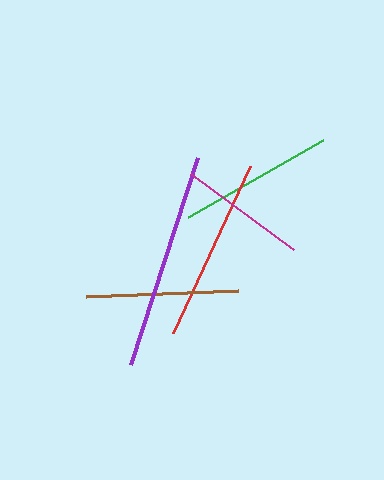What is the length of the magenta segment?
The magenta segment is approximately 128 pixels long.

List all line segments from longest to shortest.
From longest to shortest: purple, red, green, brown, magenta.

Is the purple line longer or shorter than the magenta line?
The purple line is longer than the magenta line.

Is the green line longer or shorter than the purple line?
The purple line is longer than the green line.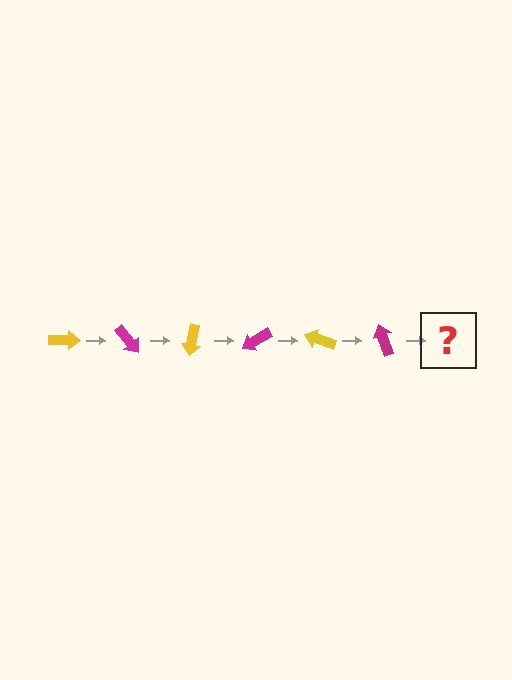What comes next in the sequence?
The next element should be a yellow arrow, rotated 300 degrees from the start.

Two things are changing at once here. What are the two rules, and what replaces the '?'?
The two rules are that it rotates 50 degrees each step and the color cycles through yellow and magenta. The '?' should be a yellow arrow, rotated 300 degrees from the start.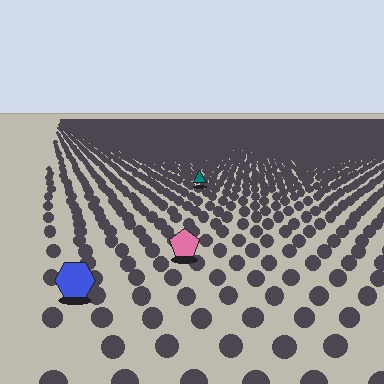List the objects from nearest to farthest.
From nearest to farthest: the blue hexagon, the pink pentagon, the teal triangle.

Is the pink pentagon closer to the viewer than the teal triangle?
Yes. The pink pentagon is closer — you can tell from the texture gradient: the ground texture is coarser near it.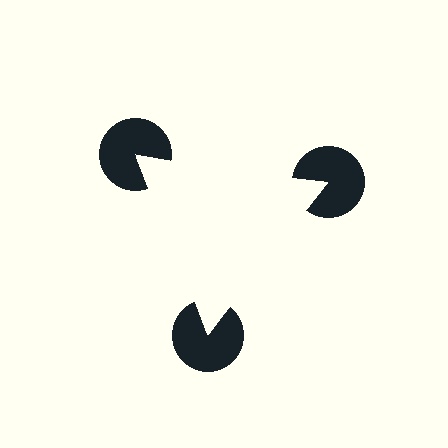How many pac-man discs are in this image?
There are 3 — one at each vertex of the illusory triangle.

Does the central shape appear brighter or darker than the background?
It typically appears slightly brighter than the background, even though no actual brightness change is drawn.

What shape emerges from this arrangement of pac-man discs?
An illusory triangle — its edges are inferred from the aligned wedge cuts in the pac-man discs, not physically drawn.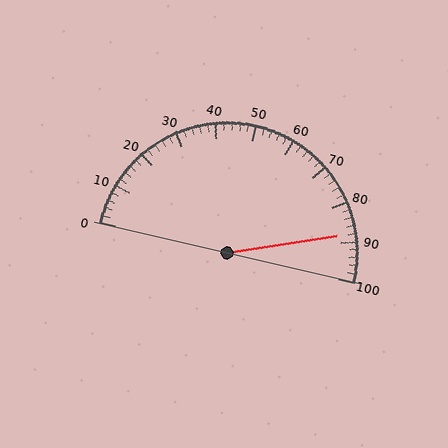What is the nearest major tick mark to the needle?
The nearest major tick mark is 90.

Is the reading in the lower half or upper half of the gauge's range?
The reading is in the upper half of the range (0 to 100).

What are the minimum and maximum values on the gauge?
The gauge ranges from 0 to 100.